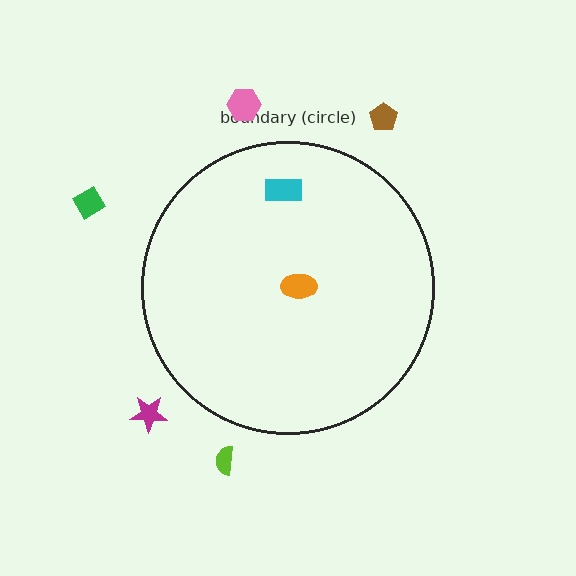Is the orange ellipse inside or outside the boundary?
Inside.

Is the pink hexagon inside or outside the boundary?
Outside.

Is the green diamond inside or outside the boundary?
Outside.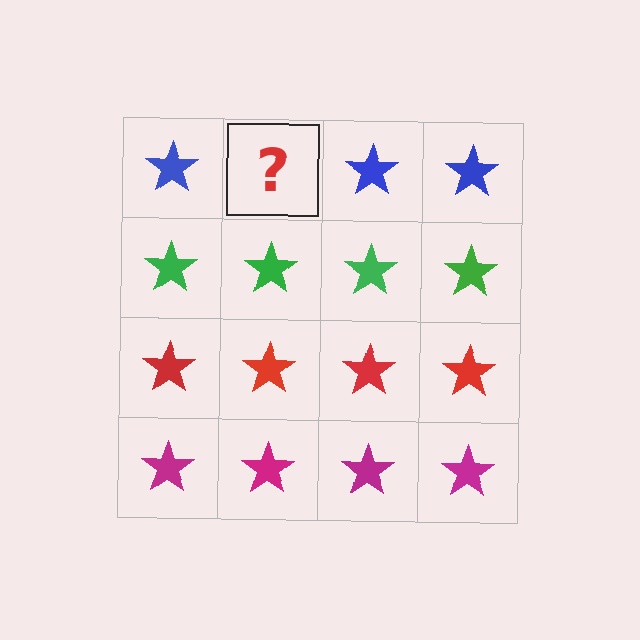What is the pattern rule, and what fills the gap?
The rule is that each row has a consistent color. The gap should be filled with a blue star.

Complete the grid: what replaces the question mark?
The question mark should be replaced with a blue star.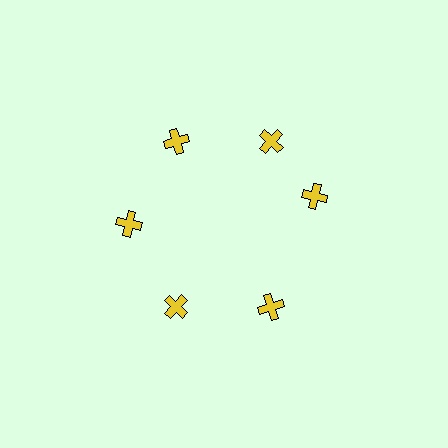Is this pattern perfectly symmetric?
No. The 6 yellow crosses are arranged in a ring, but one element near the 3 o'clock position is rotated out of alignment along the ring, breaking the 6-fold rotational symmetry.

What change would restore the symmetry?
The symmetry would be restored by rotating it back into even spacing with its neighbors so that all 6 crosses sit at equal angles and equal distance from the center.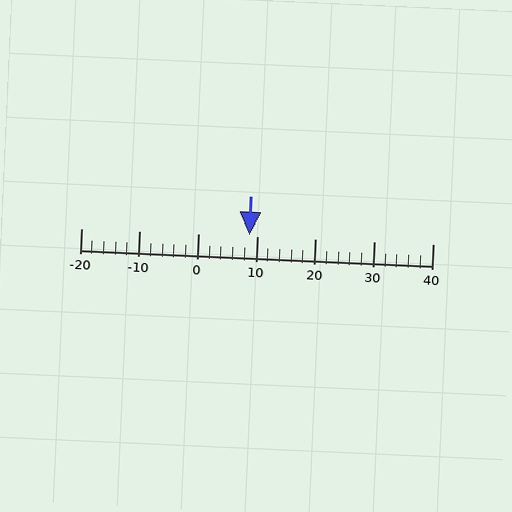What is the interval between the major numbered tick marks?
The major tick marks are spaced 10 units apart.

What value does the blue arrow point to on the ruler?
The blue arrow points to approximately 9.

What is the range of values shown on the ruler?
The ruler shows values from -20 to 40.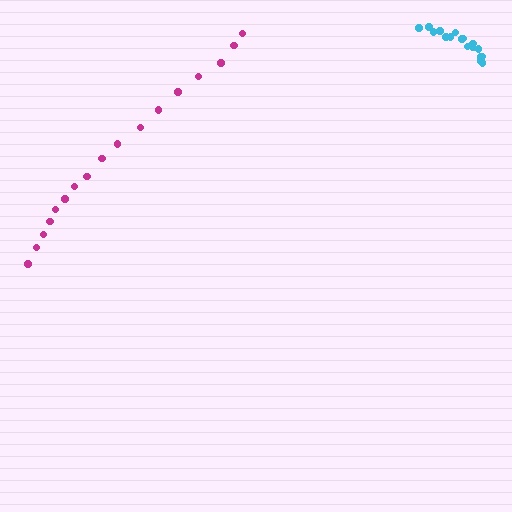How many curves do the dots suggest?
There are 2 distinct paths.